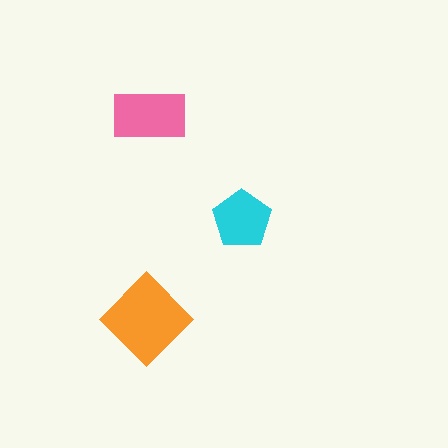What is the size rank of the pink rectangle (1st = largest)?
2nd.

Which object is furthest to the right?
The cyan pentagon is rightmost.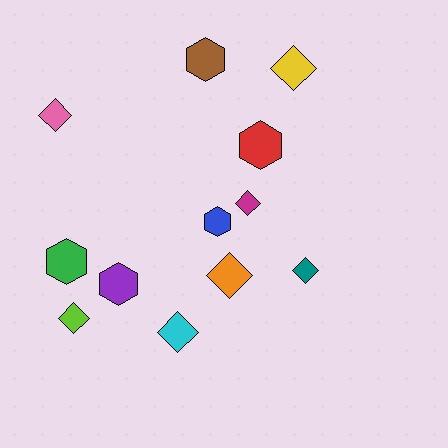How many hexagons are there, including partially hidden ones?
There are 5 hexagons.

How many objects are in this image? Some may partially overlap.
There are 12 objects.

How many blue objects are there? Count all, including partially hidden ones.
There is 1 blue object.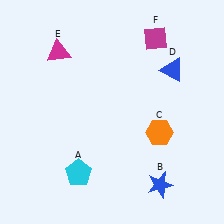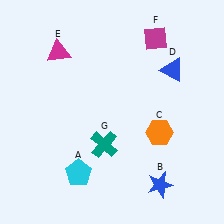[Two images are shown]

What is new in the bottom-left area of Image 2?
A teal cross (G) was added in the bottom-left area of Image 2.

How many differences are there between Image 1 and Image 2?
There is 1 difference between the two images.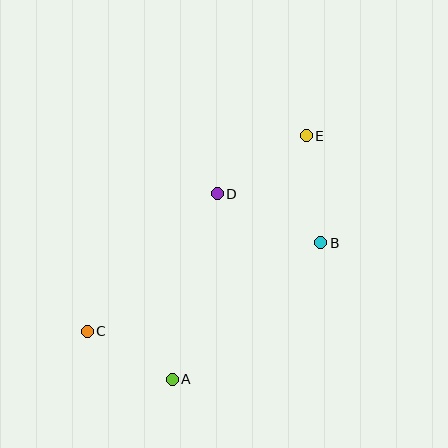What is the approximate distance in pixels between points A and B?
The distance between A and B is approximately 202 pixels.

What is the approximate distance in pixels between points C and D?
The distance between C and D is approximately 189 pixels.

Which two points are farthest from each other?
Points C and E are farthest from each other.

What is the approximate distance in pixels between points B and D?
The distance between B and D is approximately 115 pixels.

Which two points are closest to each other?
Points A and C are closest to each other.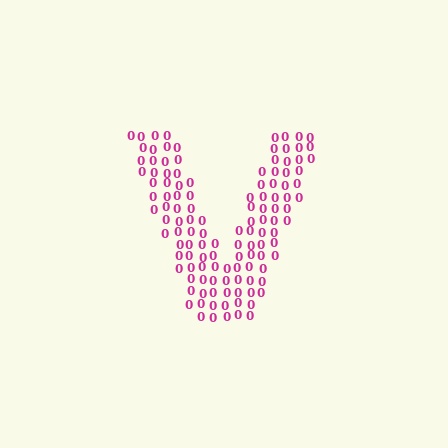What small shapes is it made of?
It is made of small digit 0's.